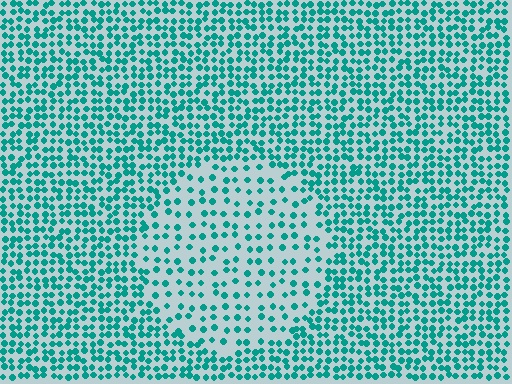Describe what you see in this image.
The image contains small teal elements arranged at two different densities. A circle-shaped region is visible where the elements are less densely packed than the surrounding area.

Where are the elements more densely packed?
The elements are more densely packed outside the circle boundary.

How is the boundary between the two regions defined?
The boundary is defined by a change in element density (approximately 2.0x ratio). All elements are the same color, size, and shape.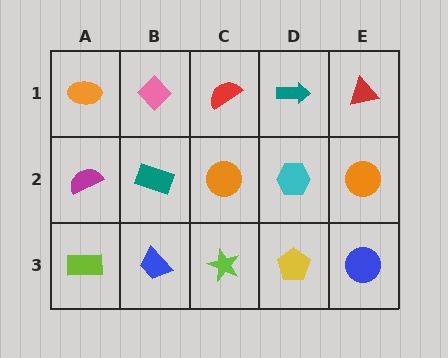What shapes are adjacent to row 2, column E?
A red triangle (row 1, column E), a blue circle (row 3, column E), a cyan hexagon (row 2, column D).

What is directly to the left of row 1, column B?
An orange ellipse.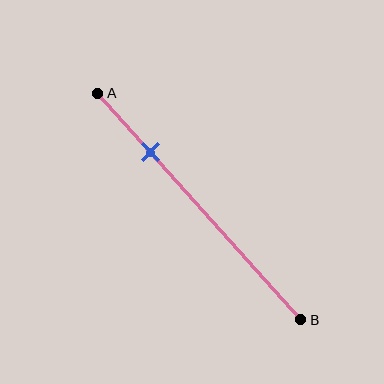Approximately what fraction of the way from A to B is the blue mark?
The blue mark is approximately 25% of the way from A to B.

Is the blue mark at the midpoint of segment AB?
No, the mark is at about 25% from A, not at the 50% midpoint.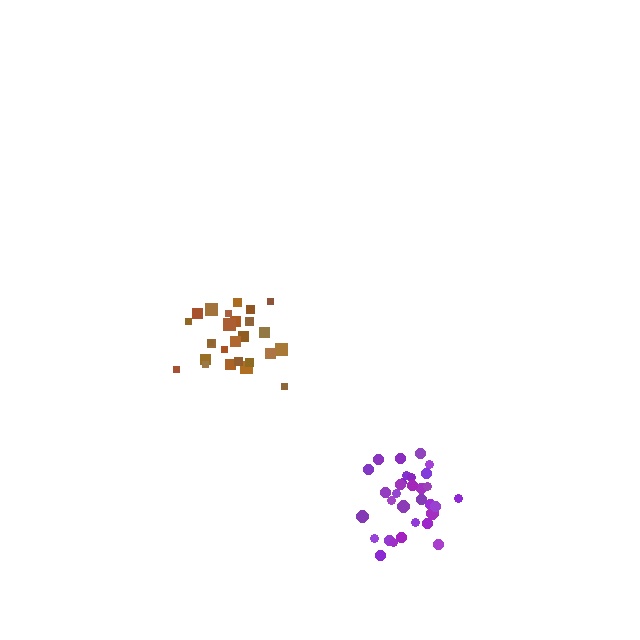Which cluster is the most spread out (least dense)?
Brown.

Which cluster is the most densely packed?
Purple.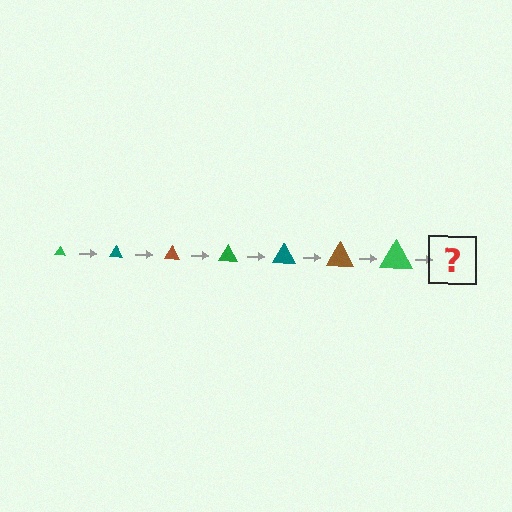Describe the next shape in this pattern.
It should be a teal triangle, larger than the previous one.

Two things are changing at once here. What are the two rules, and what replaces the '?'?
The two rules are that the triangle grows larger each step and the color cycles through green, teal, and brown. The '?' should be a teal triangle, larger than the previous one.